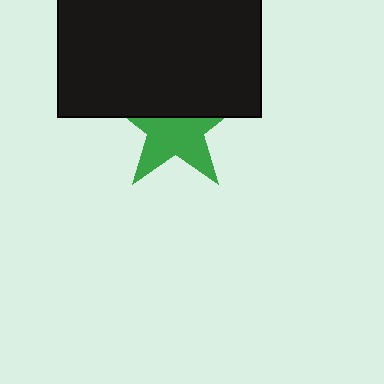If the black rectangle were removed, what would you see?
You would see the complete green star.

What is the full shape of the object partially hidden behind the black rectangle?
The partially hidden object is a green star.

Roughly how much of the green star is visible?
About half of it is visible (roughly 57%).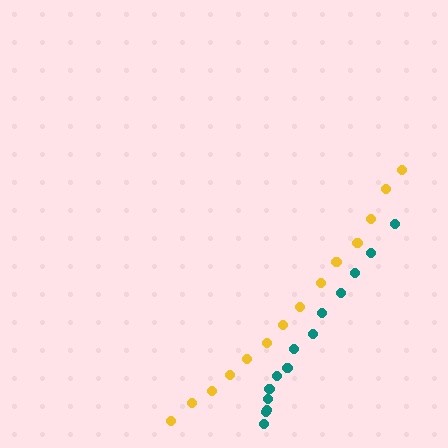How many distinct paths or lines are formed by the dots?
There are 2 distinct paths.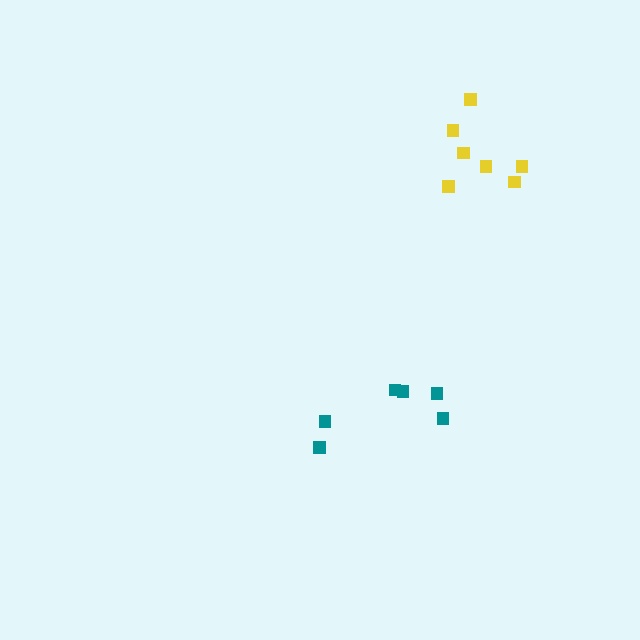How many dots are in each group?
Group 1: 7 dots, Group 2: 6 dots (13 total).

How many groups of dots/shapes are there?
There are 2 groups.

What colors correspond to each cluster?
The clusters are colored: yellow, teal.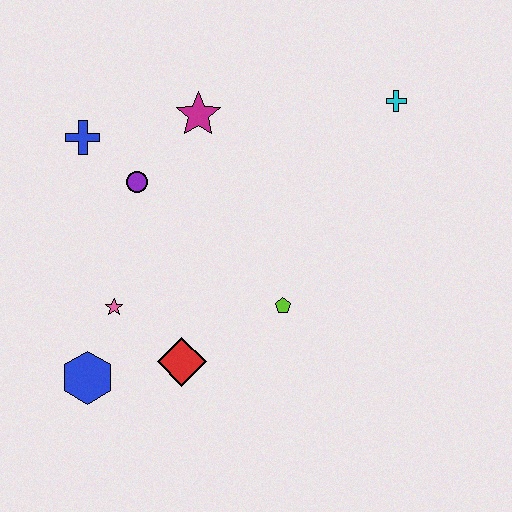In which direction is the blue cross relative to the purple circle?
The blue cross is to the left of the purple circle.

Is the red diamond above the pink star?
No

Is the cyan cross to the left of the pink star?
No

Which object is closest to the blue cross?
The purple circle is closest to the blue cross.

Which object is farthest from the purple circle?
The cyan cross is farthest from the purple circle.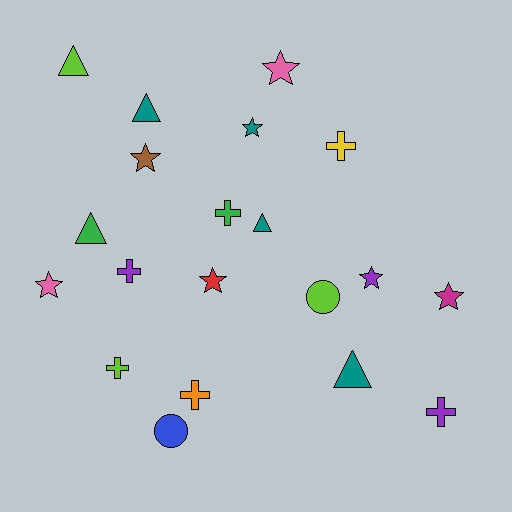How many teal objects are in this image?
There are 4 teal objects.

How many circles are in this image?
There are 2 circles.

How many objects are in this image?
There are 20 objects.